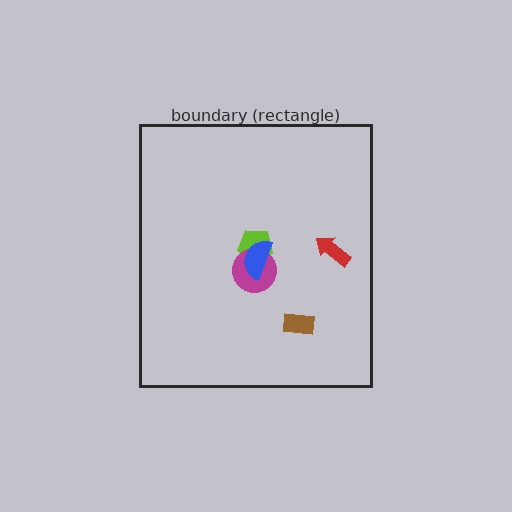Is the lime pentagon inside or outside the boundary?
Inside.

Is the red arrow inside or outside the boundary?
Inside.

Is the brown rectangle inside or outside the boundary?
Inside.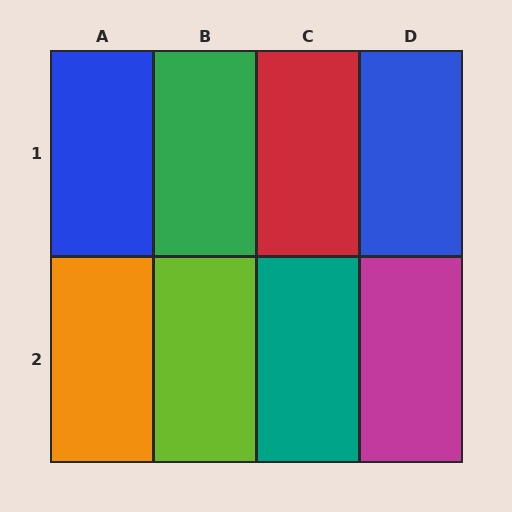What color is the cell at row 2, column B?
Lime.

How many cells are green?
1 cell is green.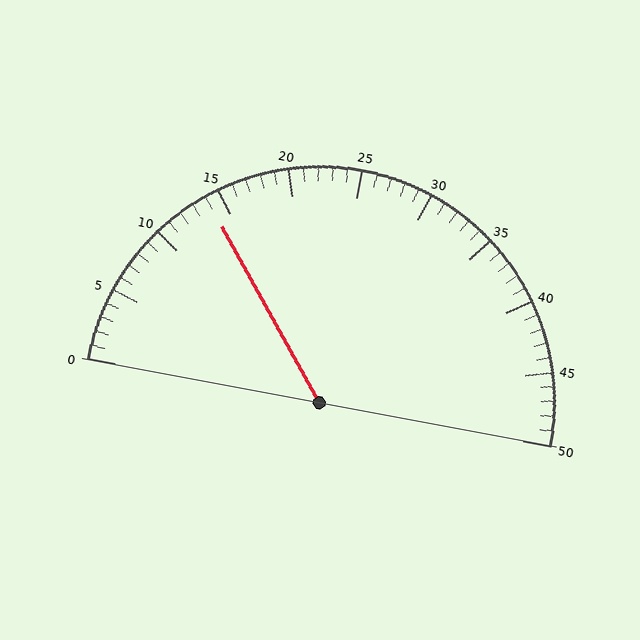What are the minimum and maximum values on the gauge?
The gauge ranges from 0 to 50.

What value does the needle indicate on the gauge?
The needle indicates approximately 14.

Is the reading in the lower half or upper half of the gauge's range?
The reading is in the lower half of the range (0 to 50).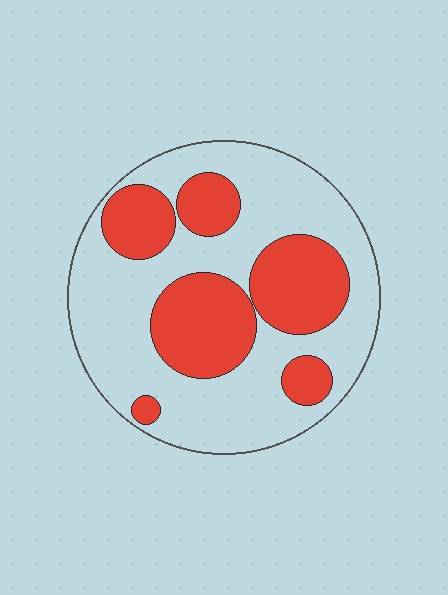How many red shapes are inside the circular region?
6.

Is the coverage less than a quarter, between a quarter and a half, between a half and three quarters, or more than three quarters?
Between a quarter and a half.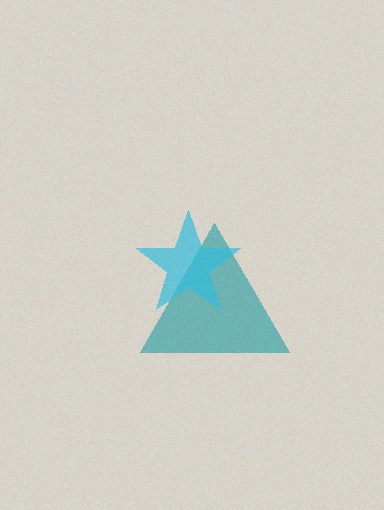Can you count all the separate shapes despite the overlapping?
Yes, there are 2 separate shapes.